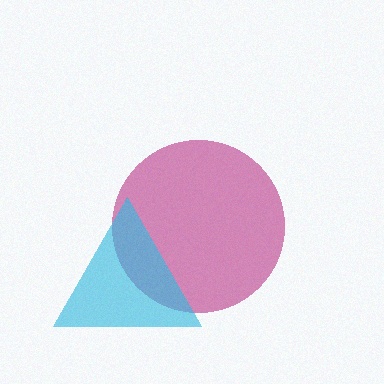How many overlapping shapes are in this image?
There are 2 overlapping shapes in the image.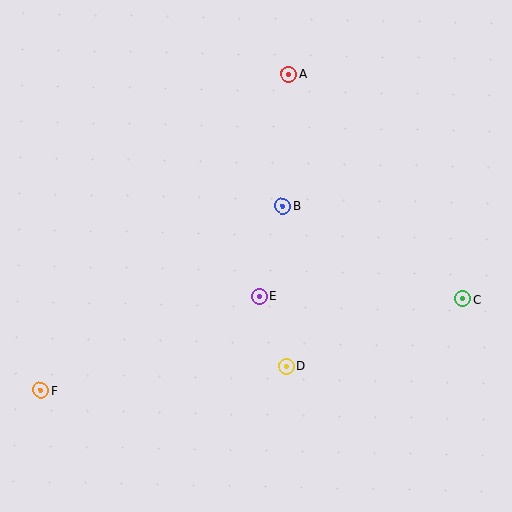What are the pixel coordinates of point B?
Point B is at (283, 206).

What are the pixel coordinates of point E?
Point E is at (259, 296).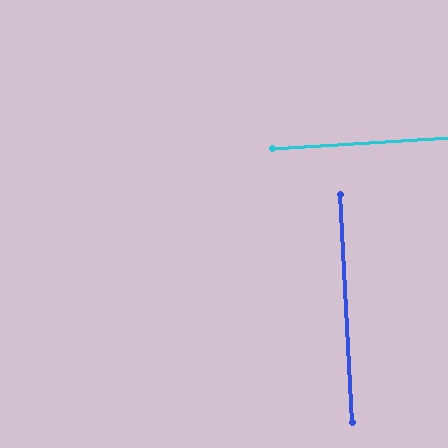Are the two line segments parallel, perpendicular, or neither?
Perpendicular — they meet at approximately 89°.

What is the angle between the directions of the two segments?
Approximately 89 degrees.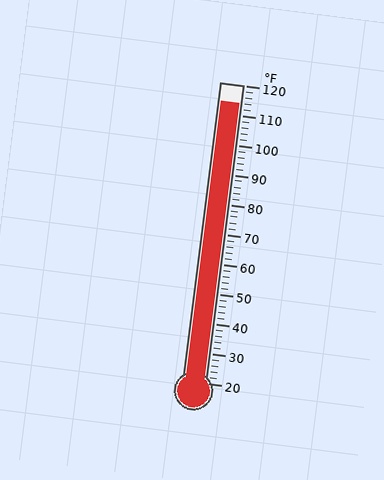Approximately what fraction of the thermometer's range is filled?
The thermometer is filled to approximately 95% of its range.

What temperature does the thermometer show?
The thermometer shows approximately 114°F.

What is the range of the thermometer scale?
The thermometer scale ranges from 20°F to 120°F.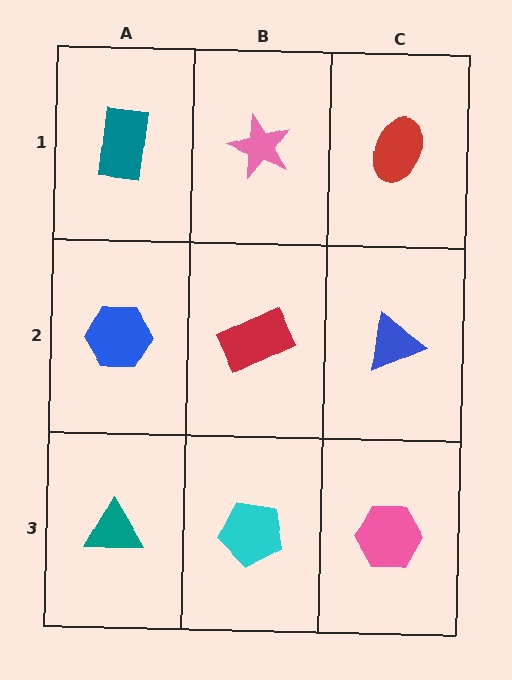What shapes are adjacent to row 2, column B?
A pink star (row 1, column B), a cyan pentagon (row 3, column B), a blue hexagon (row 2, column A), a blue triangle (row 2, column C).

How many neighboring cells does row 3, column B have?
3.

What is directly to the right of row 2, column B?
A blue triangle.